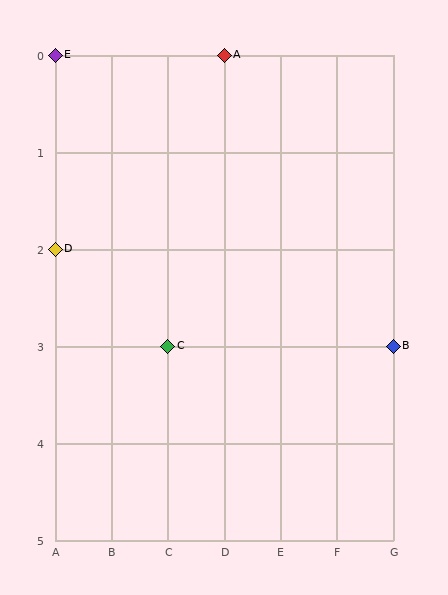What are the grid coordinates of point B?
Point B is at grid coordinates (G, 3).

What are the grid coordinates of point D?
Point D is at grid coordinates (A, 2).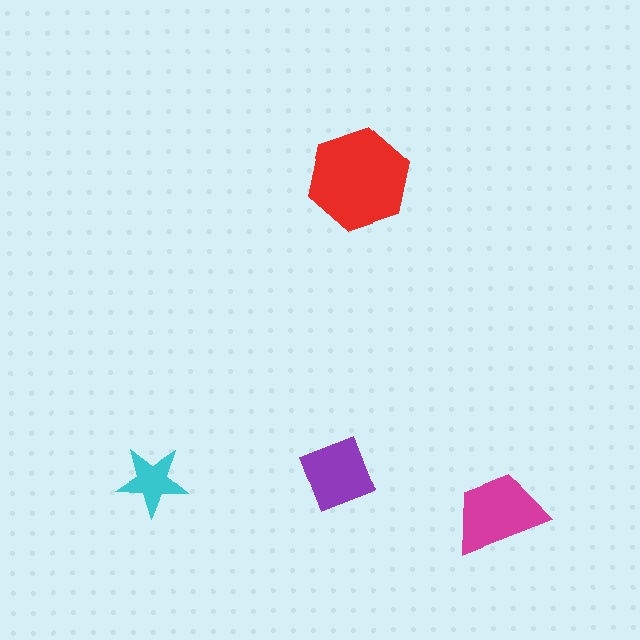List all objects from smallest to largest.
The cyan star, the purple square, the magenta trapezoid, the red hexagon.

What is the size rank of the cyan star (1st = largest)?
4th.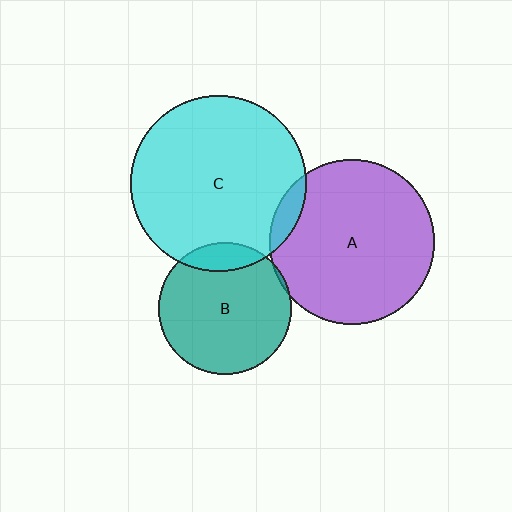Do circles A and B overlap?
Yes.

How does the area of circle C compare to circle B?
Approximately 1.8 times.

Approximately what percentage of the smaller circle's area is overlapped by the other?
Approximately 5%.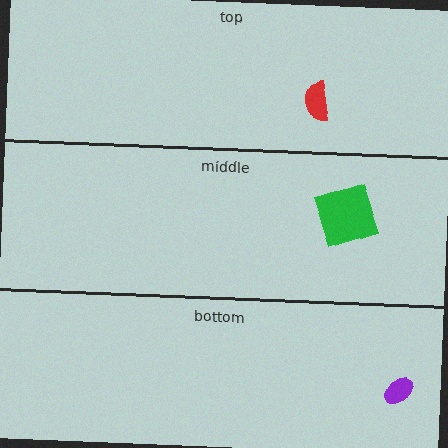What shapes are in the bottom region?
The purple ellipse.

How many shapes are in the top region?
1.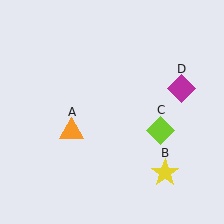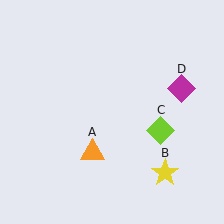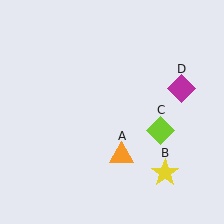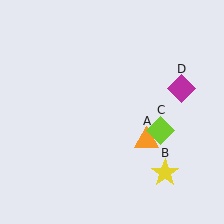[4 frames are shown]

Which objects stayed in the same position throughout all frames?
Yellow star (object B) and lime diamond (object C) and magenta diamond (object D) remained stationary.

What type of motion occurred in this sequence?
The orange triangle (object A) rotated counterclockwise around the center of the scene.